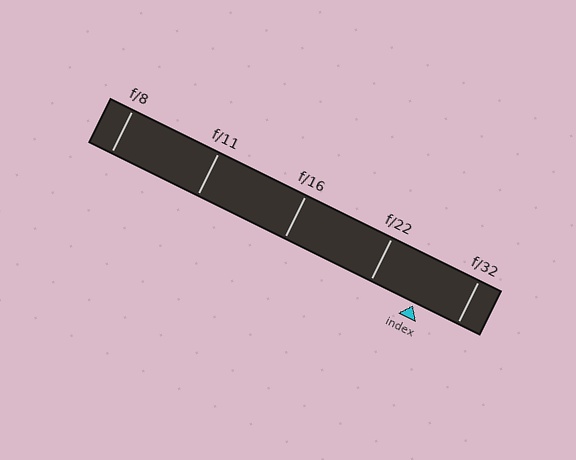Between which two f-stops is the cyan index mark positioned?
The index mark is between f/22 and f/32.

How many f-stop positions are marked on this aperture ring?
There are 5 f-stop positions marked.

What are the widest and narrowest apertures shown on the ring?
The widest aperture shown is f/8 and the narrowest is f/32.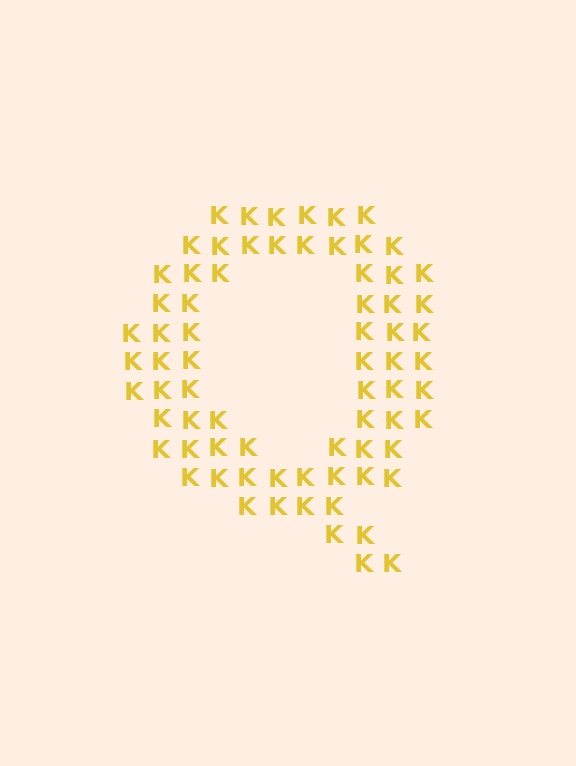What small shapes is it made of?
It is made of small letter K's.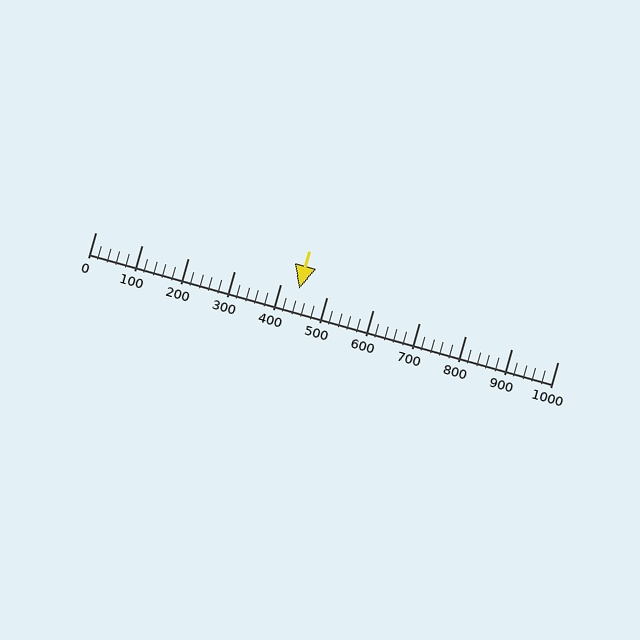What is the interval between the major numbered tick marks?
The major tick marks are spaced 100 units apart.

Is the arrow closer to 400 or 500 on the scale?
The arrow is closer to 400.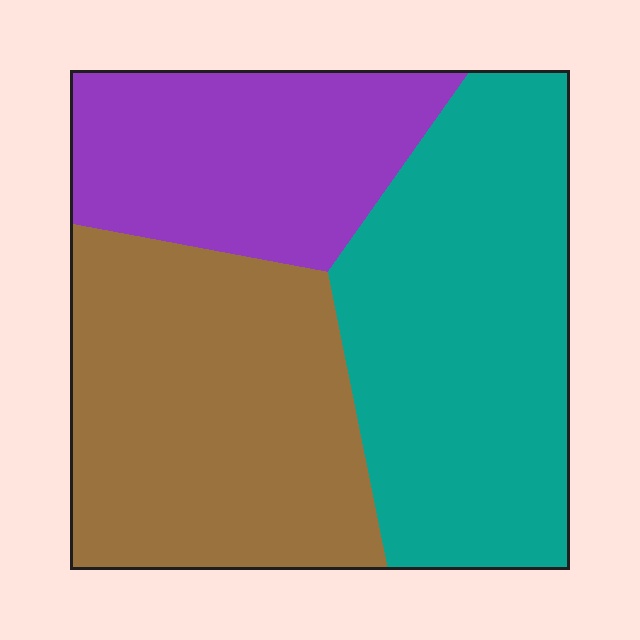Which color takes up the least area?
Purple, at roughly 25%.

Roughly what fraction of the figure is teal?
Teal covers about 40% of the figure.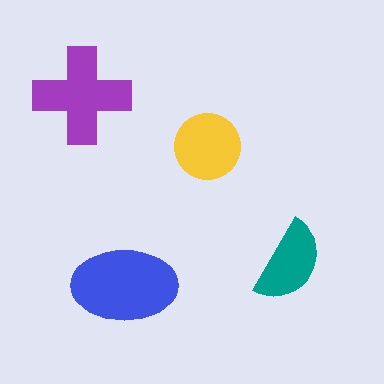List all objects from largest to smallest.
The blue ellipse, the purple cross, the yellow circle, the teal semicircle.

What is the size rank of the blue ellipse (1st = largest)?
1st.